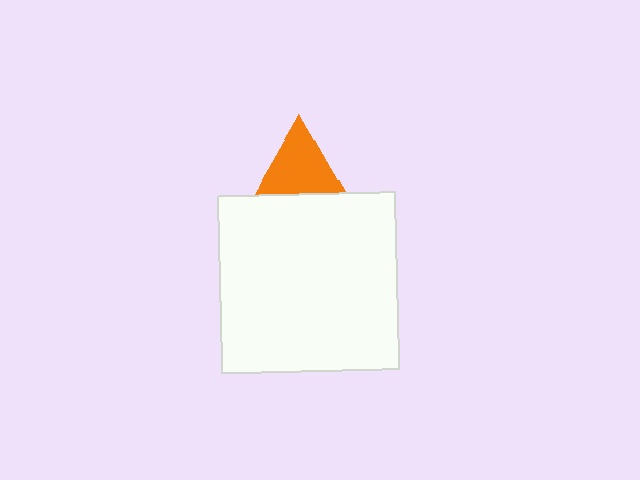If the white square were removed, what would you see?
You would see the complete orange triangle.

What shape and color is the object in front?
The object in front is a white square.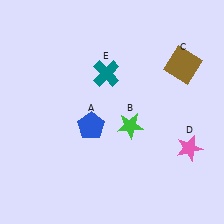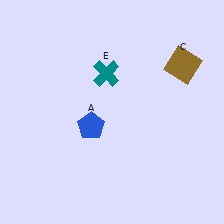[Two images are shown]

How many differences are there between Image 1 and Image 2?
There are 2 differences between the two images.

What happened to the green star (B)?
The green star (B) was removed in Image 2. It was in the bottom-right area of Image 1.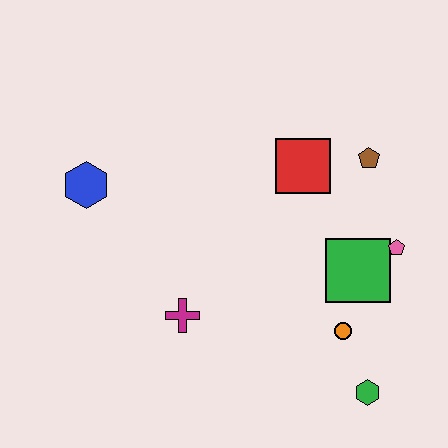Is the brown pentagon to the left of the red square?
No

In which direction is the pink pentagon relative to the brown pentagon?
The pink pentagon is below the brown pentagon.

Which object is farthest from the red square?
The green hexagon is farthest from the red square.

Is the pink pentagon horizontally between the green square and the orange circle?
No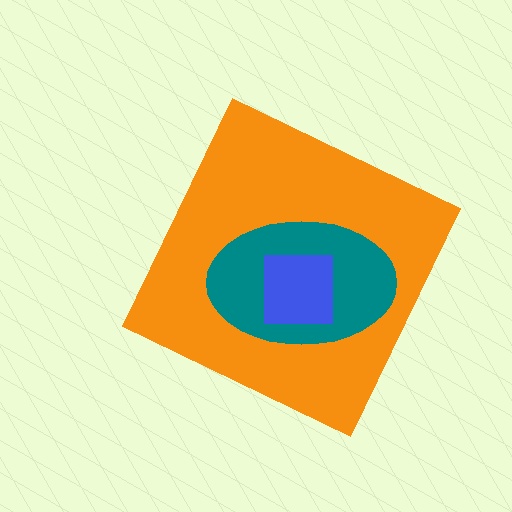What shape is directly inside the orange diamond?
The teal ellipse.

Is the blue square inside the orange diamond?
Yes.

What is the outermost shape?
The orange diamond.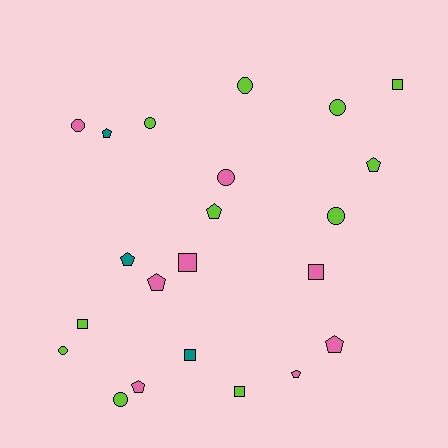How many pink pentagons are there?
There are 4 pink pentagons.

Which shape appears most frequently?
Pentagon, with 8 objects.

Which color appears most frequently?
Lime, with 11 objects.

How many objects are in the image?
There are 22 objects.